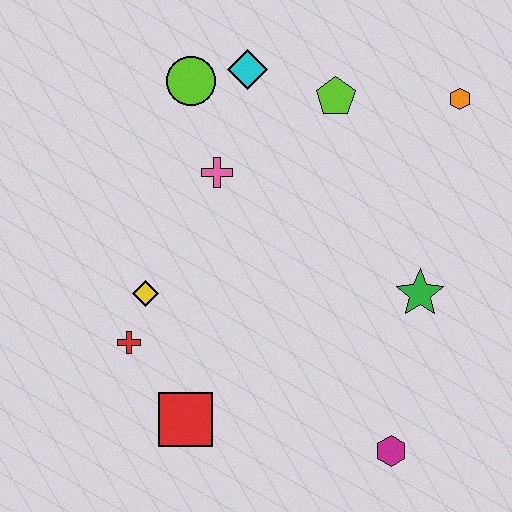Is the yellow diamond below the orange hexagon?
Yes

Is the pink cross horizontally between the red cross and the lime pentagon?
Yes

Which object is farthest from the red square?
The orange hexagon is farthest from the red square.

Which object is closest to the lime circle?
The cyan diamond is closest to the lime circle.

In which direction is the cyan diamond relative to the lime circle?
The cyan diamond is to the right of the lime circle.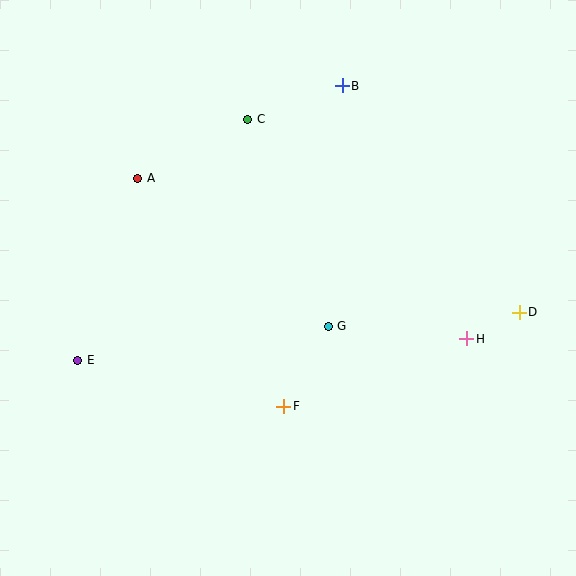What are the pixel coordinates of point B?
Point B is at (342, 86).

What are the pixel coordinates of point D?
Point D is at (519, 312).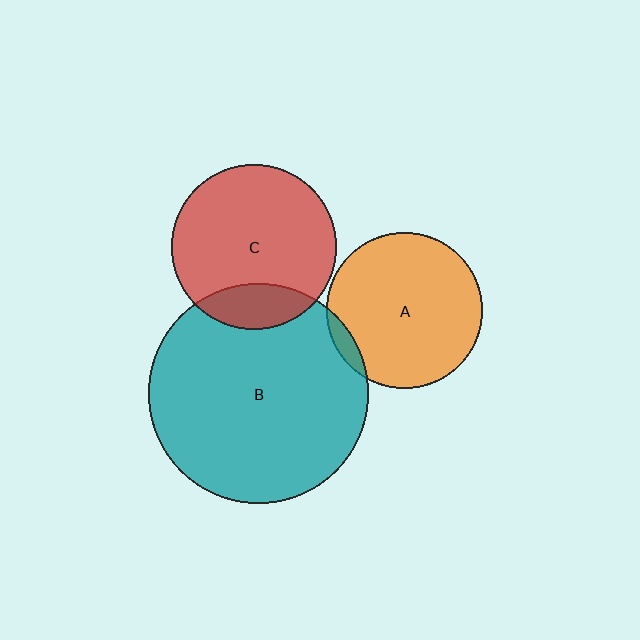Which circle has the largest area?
Circle B (teal).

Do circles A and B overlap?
Yes.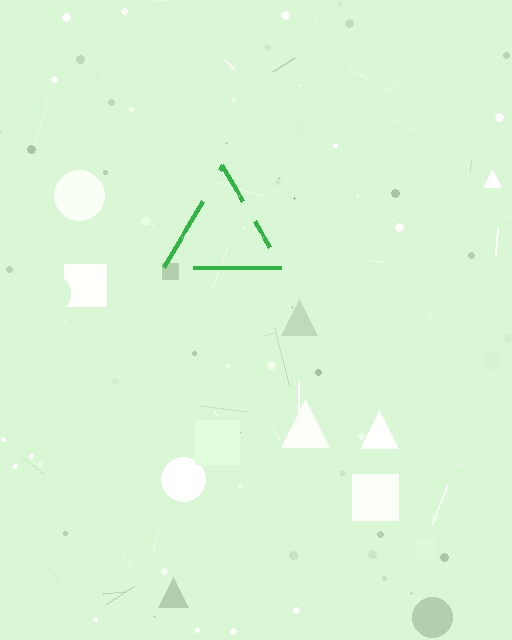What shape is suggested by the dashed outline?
The dashed outline suggests a triangle.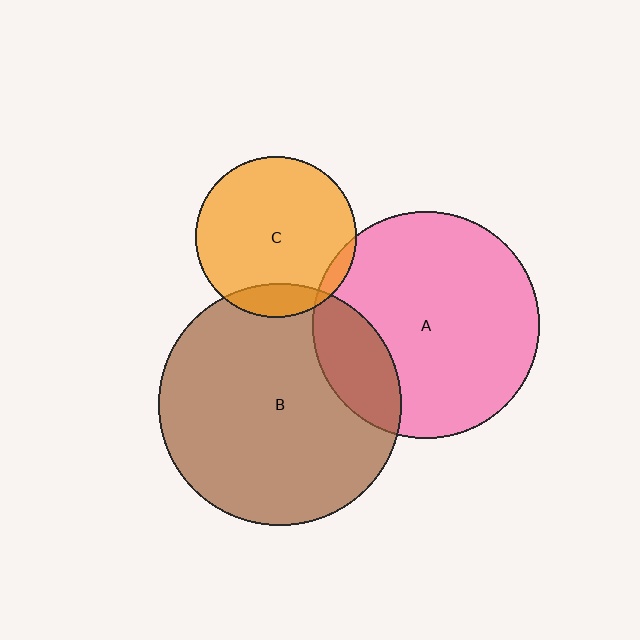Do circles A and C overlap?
Yes.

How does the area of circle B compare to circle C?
Approximately 2.3 times.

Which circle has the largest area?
Circle B (brown).